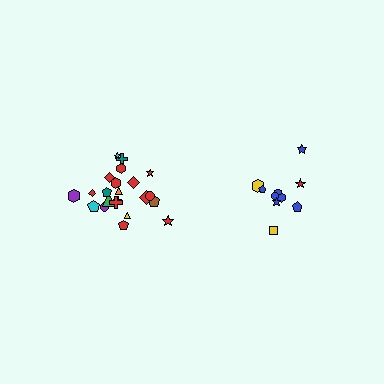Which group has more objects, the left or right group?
The left group.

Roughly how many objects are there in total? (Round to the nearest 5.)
Roughly 30 objects in total.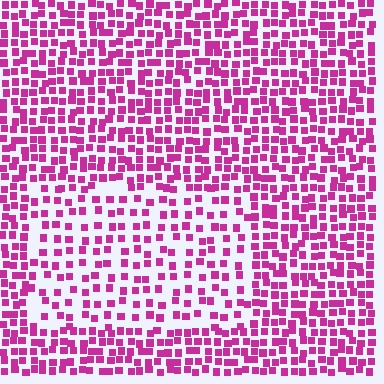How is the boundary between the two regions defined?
The boundary is defined by a change in element density (approximately 1.8x ratio). All elements are the same color, size, and shape.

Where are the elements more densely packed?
The elements are more densely packed outside the rectangle boundary.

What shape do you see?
I see a rectangle.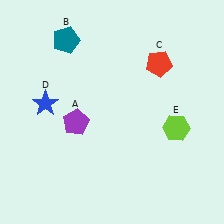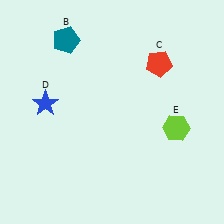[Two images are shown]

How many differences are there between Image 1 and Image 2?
There is 1 difference between the two images.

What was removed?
The purple pentagon (A) was removed in Image 2.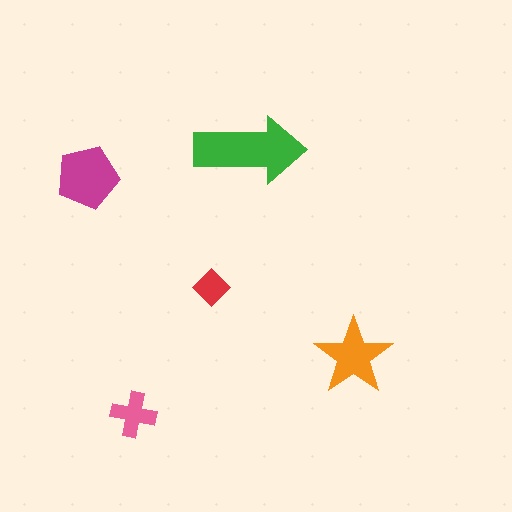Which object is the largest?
The green arrow.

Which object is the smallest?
The red diamond.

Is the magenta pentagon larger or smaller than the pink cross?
Larger.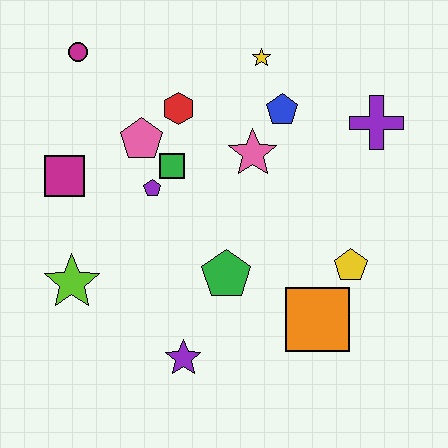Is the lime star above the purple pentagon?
No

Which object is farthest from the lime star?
The purple cross is farthest from the lime star.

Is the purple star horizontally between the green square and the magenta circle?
No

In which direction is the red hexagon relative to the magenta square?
The red hexagon is to the right of the magenta square.